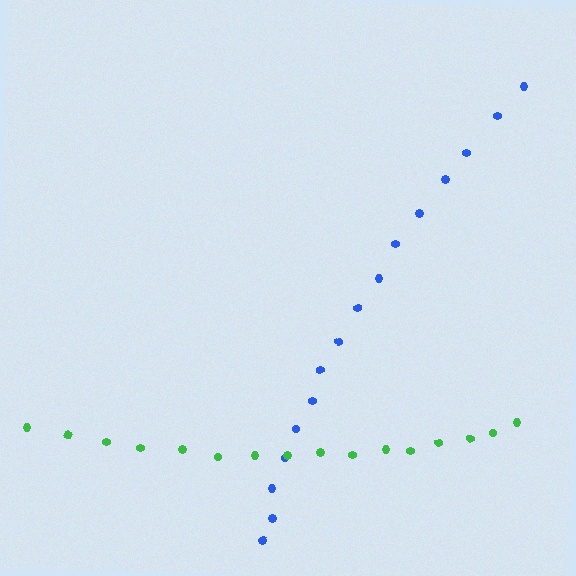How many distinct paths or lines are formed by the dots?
There are 2 distinct paths.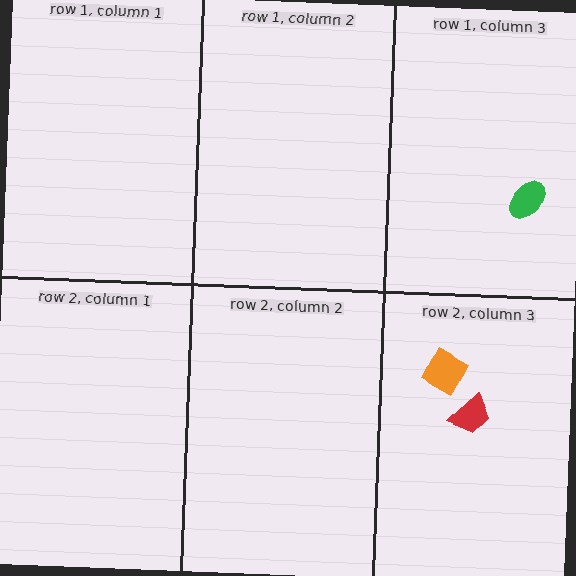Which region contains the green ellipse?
The row 1, column 3 region.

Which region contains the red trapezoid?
The row 2, column 3 region.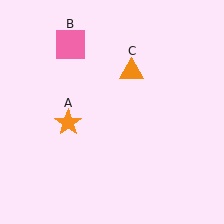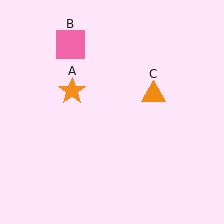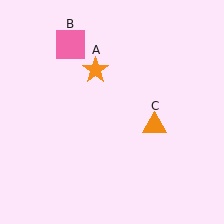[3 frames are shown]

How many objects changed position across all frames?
2 objects changed position: orange star (object A), orange triangle (object C).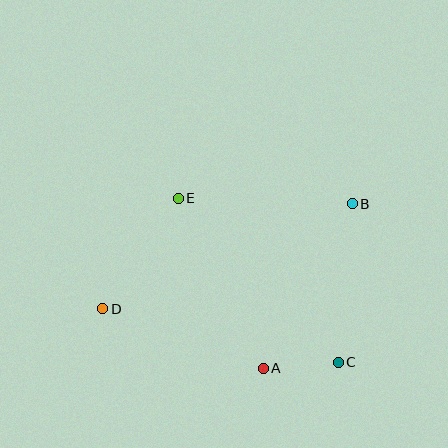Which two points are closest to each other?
Points A and C are closest to each other.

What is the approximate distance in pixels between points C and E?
The distance between C and E is approximately 229 pixels.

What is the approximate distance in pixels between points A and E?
The distance between A and E is approximately 190 pixels.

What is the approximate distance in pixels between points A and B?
The distance between A and B is approximately 187 pixels.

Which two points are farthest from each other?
Points B and D are farthest from each other.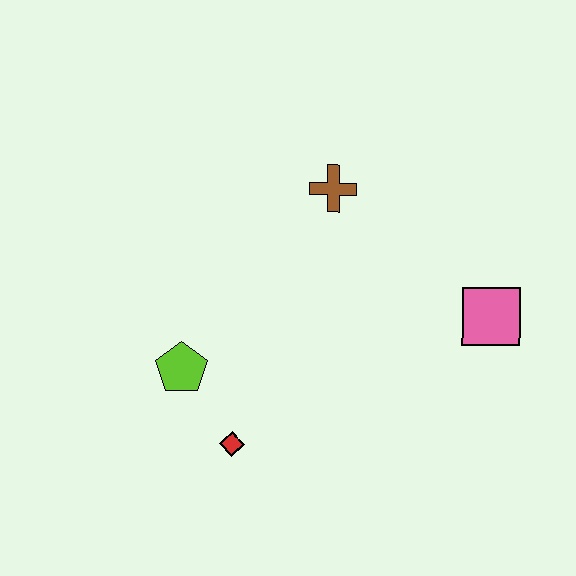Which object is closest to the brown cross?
The pink square is closest to the brown cross.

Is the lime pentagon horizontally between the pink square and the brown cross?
No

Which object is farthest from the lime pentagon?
The pink square is farthest from the lime pentagon.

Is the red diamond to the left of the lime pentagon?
No